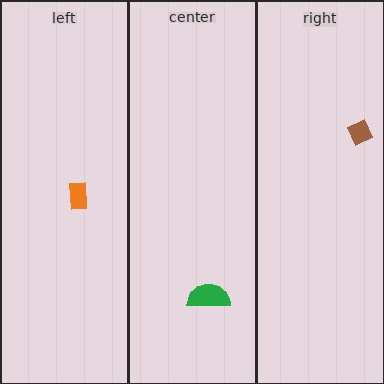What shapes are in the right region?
The brown diamond.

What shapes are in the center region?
The green semicircle.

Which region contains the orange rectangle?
The left region.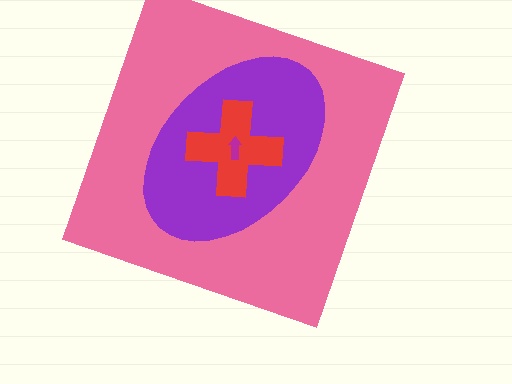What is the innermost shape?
The magenta arrow.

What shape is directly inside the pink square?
The purple ellipse.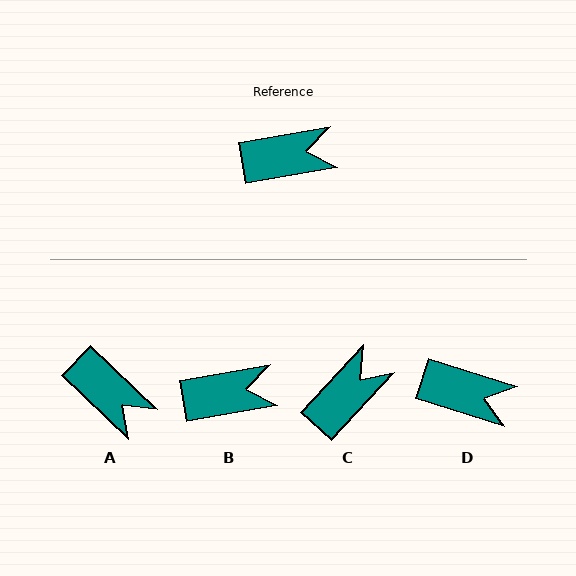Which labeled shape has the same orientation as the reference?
B.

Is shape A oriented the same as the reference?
No, it is off by about 54 degrees.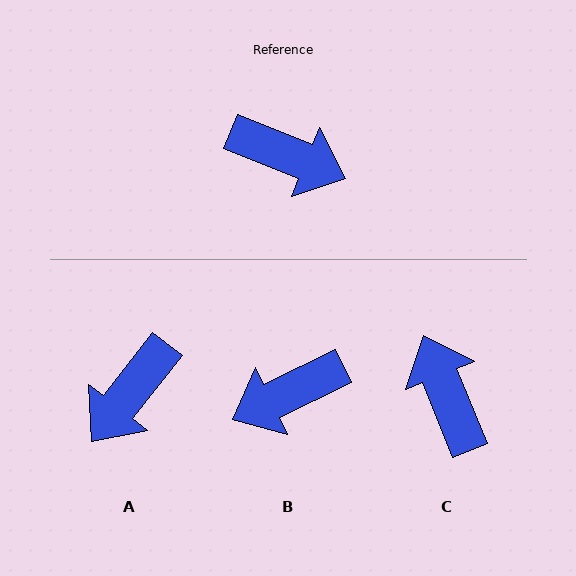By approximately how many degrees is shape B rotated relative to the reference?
Approximately 132 degrees clockwise.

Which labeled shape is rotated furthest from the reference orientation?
C, about 134 degrees away.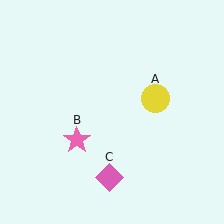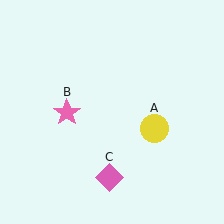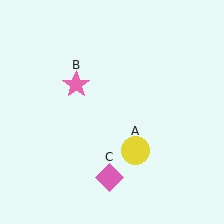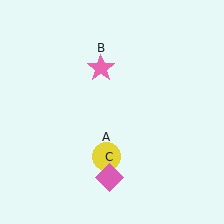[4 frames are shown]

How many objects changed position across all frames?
2 objects changed position: yellow circle (object A), pink star (object B).